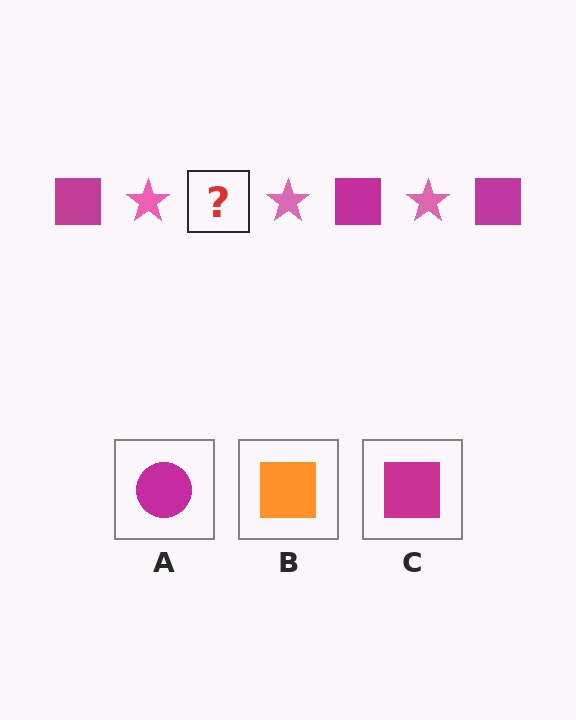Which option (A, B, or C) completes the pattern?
C.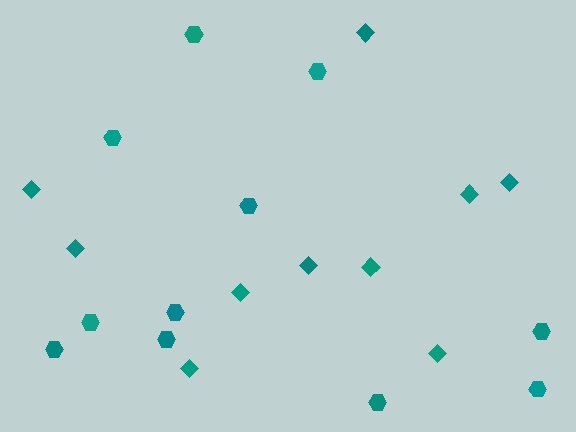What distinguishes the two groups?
There are 2 groups: one group of diamonds (10) and one group of hexagons (11).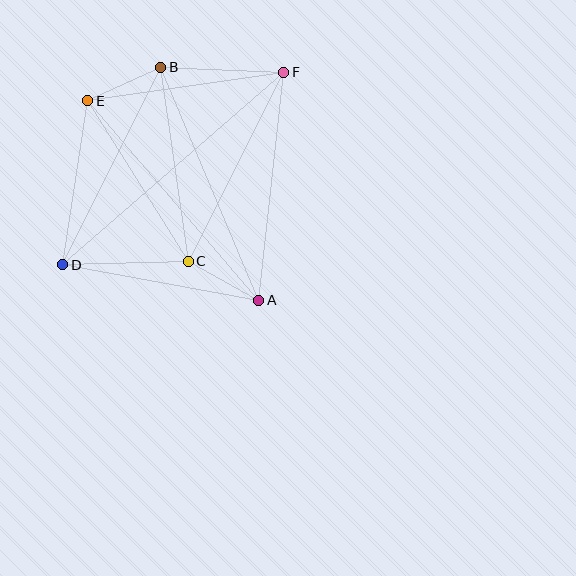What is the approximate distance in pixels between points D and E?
The distance between D and E is approximately 166 pixels.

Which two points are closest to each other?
Points B and E are closest to each other.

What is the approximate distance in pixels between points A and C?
The distance between A and C is approximately 80 pixels.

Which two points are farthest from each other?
Points D and F are farthest from each other.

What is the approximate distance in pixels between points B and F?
The distance between B and F is approximately 123 pixels.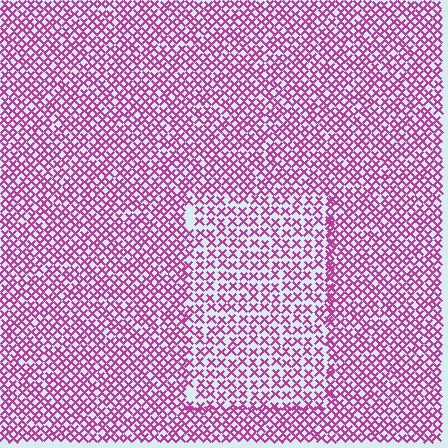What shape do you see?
I see a rectangle.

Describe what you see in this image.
The image contains small magenta elements arranged at two different densities. A rectangle-shaped region is visible where the elements are less densely packed than the surrounding area.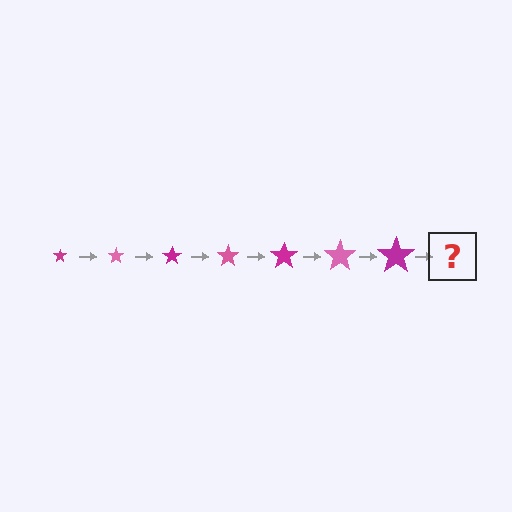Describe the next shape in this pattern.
It should be a pink star, larger than the previous one.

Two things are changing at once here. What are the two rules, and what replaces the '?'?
The two rules are that the star grows larger each step and the color cycles through magenta and pink. The '?' should be a pink star, larger than the previous one.